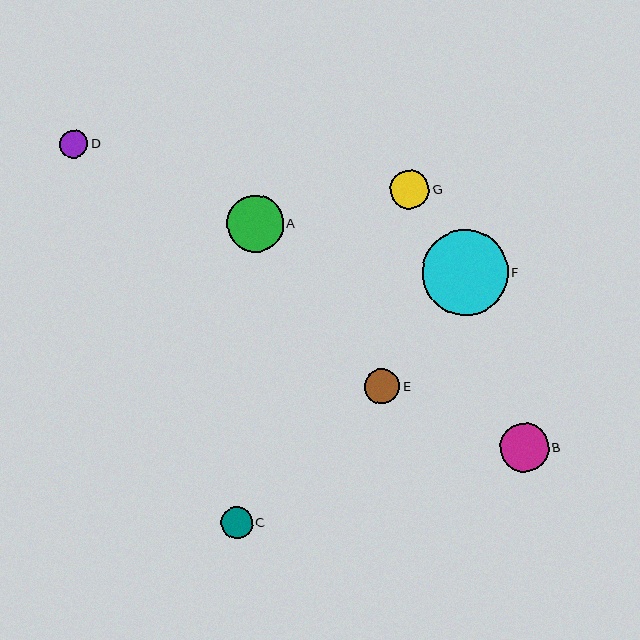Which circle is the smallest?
Circle D is the smallest with a size of approximately 28 pixels.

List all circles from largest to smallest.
From largest to smallest: F, A, B, G, E, C, D.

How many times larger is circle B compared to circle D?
Circle B is approximately 1.7 times the size of circle D.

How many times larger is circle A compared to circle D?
Circle A is approximately 2.0 times the size of circle D.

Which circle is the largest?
Circle F is the largest with a size of approximately 86 pixels.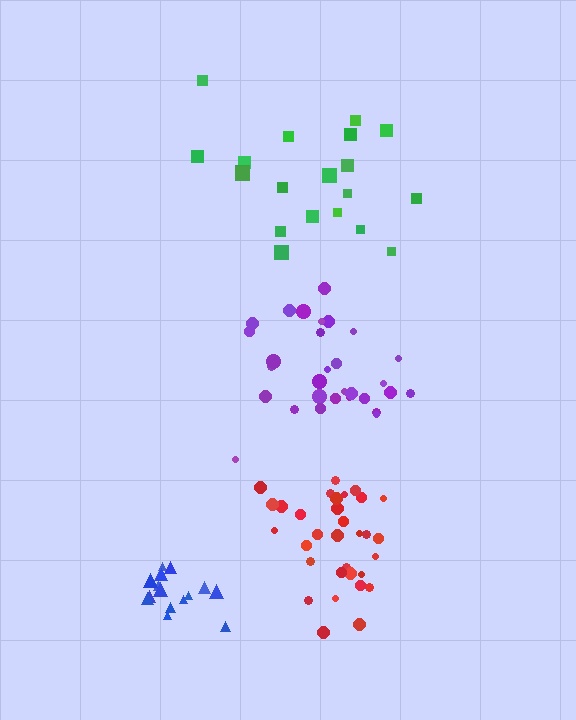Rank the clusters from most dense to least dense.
blue, red, purple, green.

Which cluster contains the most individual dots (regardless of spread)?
Red (34).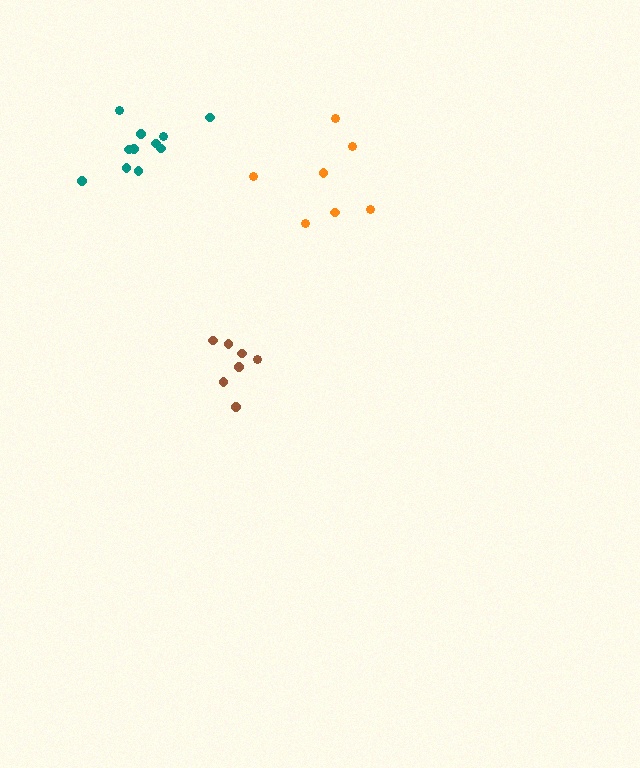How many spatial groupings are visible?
There are 3 spatial groupings.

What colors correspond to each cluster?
The clusters are colored: teal, brown, orange.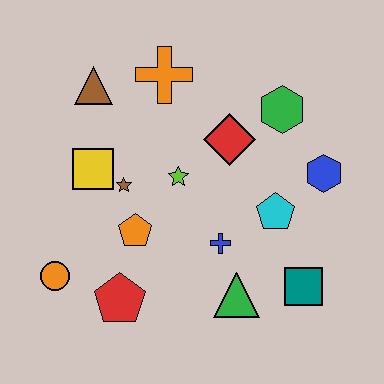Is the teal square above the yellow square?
No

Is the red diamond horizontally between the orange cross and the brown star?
No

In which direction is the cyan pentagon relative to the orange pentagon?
The cyan pentagon is to the right of the orange pentagon.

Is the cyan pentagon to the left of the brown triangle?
No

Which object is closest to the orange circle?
The red pentagon is closest to the orange circle.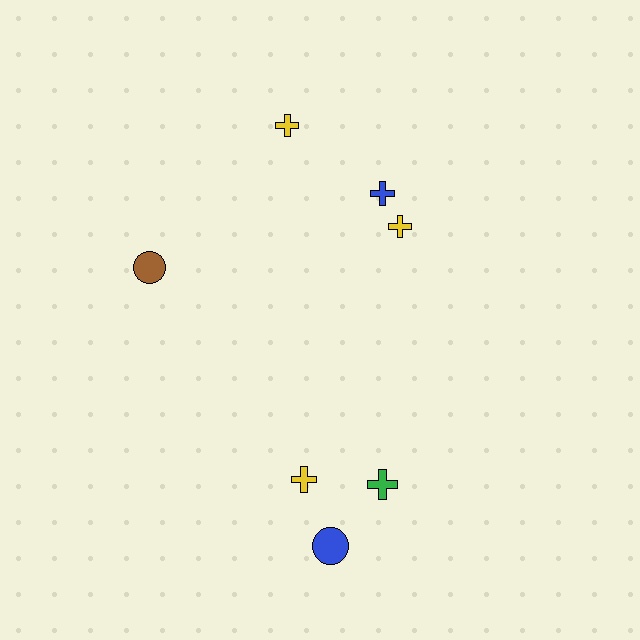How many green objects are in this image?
There is 1 green object.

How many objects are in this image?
There are 7 objects.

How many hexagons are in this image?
There are no hexagons.